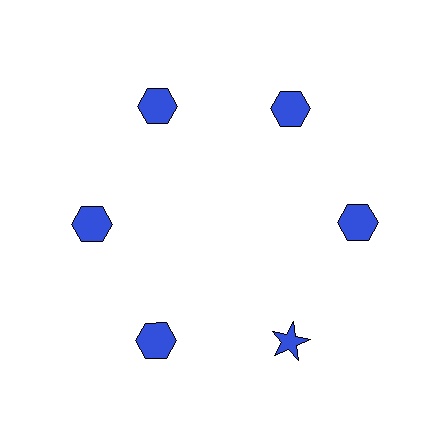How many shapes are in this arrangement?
There are 6 shapes arranged in a ring pattern.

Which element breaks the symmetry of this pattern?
The blue star at roughly the 5 o'clock position breaks the symmetry. All other shapes are blue hexagons.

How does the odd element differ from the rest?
It has a different shape: star instead of hexagon.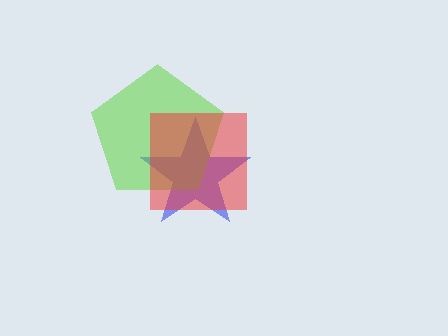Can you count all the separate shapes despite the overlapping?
Yes, there are 3 separate shapes.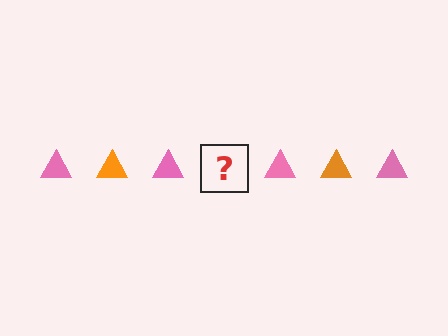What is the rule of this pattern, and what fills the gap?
The rule is that the pattern cycles through pink, orange triangles. The gap should be filled with an orange triangle.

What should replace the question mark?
The question mark should be replaced with an orange triangle.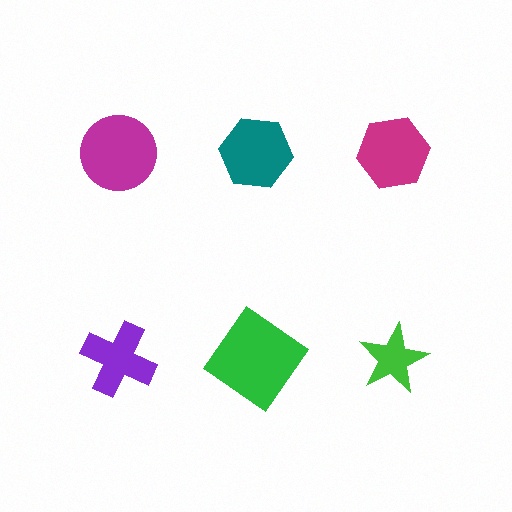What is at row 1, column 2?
A teal hexagon.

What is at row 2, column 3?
A green star.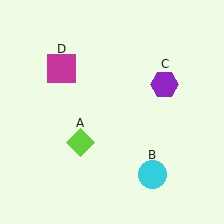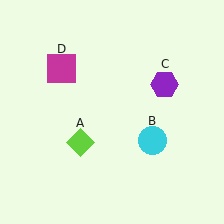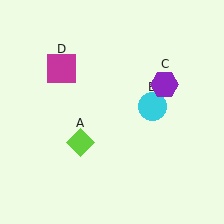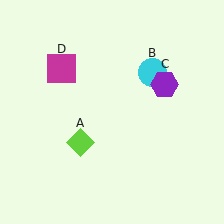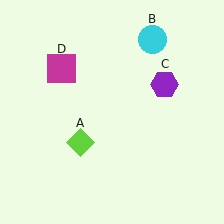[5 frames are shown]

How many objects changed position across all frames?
1 object changed position: cyan circle (object B).